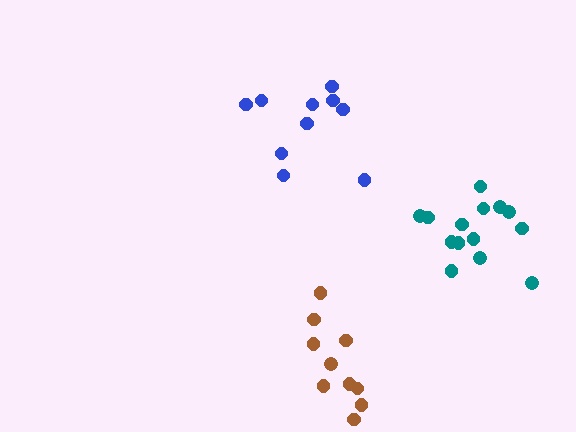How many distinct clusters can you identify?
There are 3 distinct clusters.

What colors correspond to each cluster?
The clusters are colored: teal, blue, brown.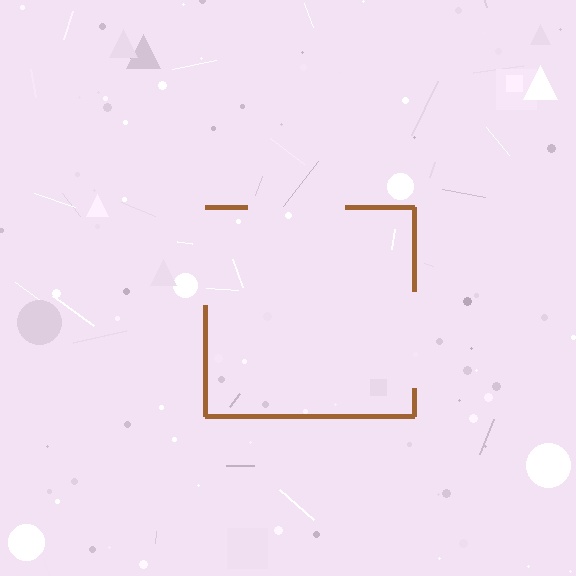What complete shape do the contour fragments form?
The contour fragments form a square.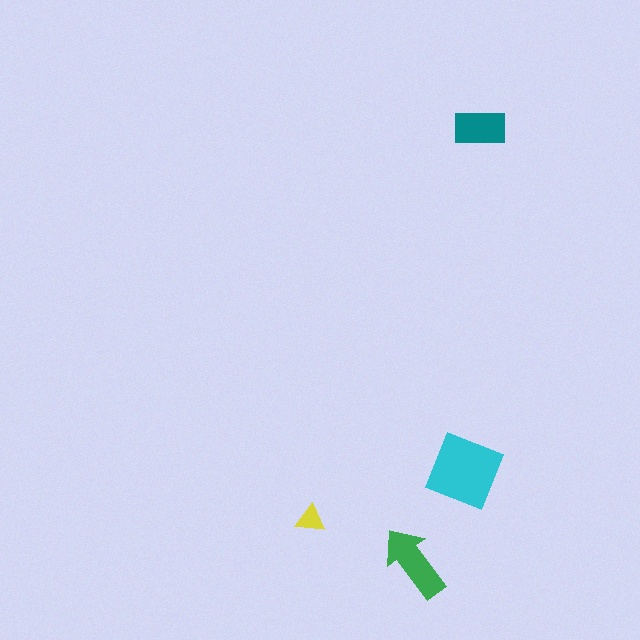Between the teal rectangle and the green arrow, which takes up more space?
The green arrow.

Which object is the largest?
The cyan square.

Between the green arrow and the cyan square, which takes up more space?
The cyan square.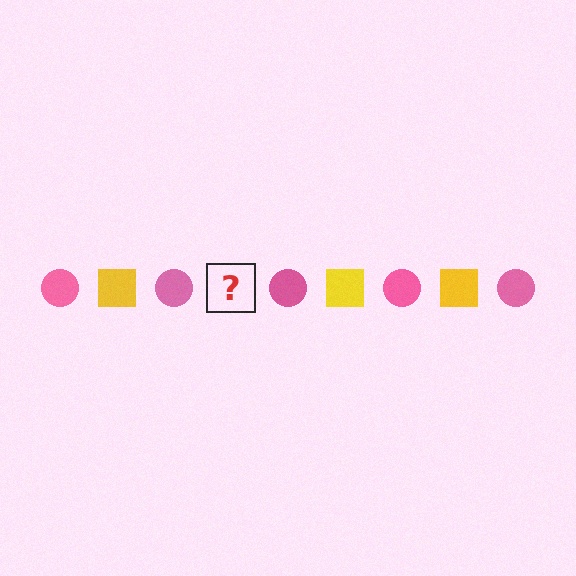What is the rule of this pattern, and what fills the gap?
The rule is that the pattern alternates between pink circle and yellow square. The gap should be filled with a yellow square.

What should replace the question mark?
The question mark should be replaced with a yellow square.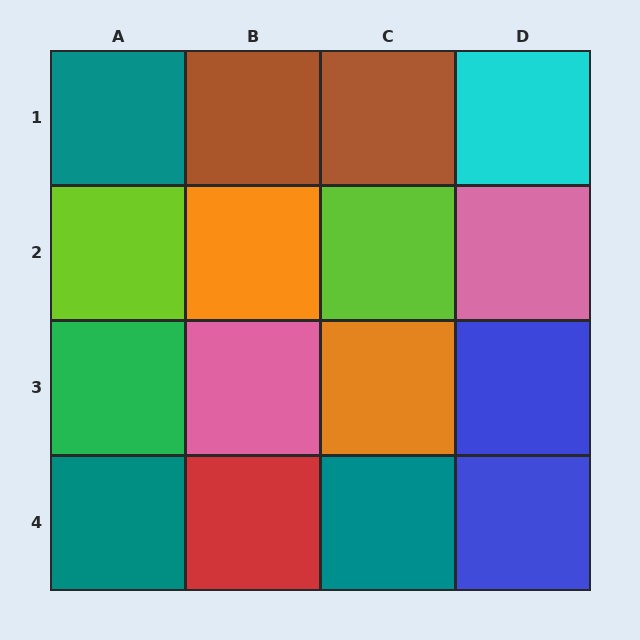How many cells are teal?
3 cells are teal.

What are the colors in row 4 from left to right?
Teal, red, teal, blue.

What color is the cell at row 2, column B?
Orange.